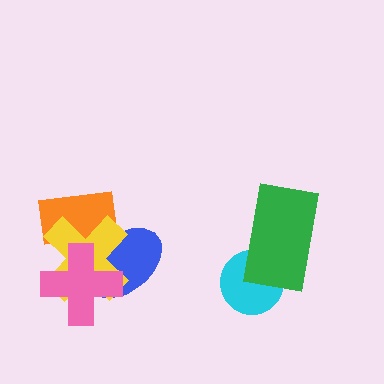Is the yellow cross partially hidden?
Yes, it is partially covered by another shape.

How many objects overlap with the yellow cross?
3 objects overlap with the yellow cross.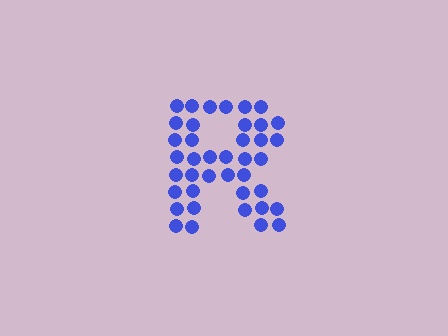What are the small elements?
The small elements are circles.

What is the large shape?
The large shape is the letter R.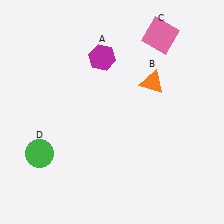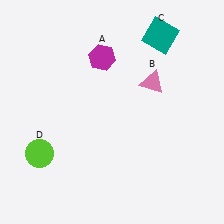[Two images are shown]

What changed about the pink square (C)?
In Image 1, C is pink. In Image 2, it changed to teal.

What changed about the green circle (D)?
In Image 1, D is green. In Image 2, it changed to lime.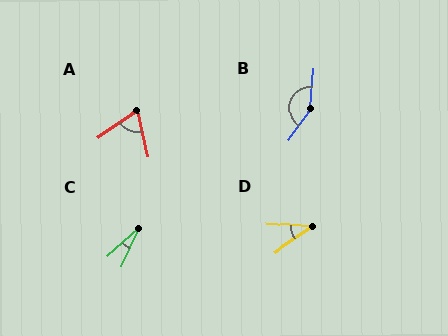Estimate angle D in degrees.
Approximately 40 degrees.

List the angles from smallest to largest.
C (23°), D (40°), A (68°), B (150°).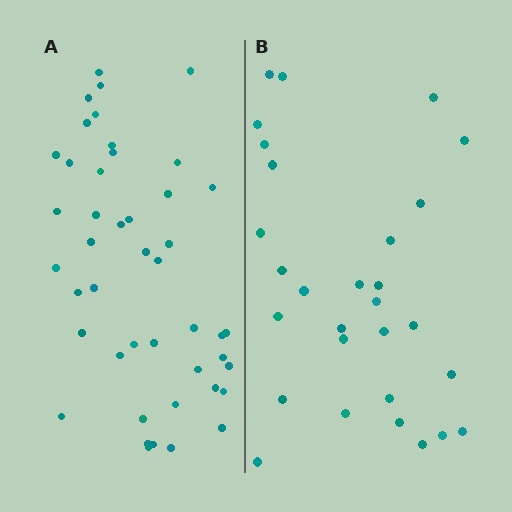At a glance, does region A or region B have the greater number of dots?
Region A (the left region) has more dots.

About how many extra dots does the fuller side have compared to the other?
Region A has approximately 15 more dots than region B.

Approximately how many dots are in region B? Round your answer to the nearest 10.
About 30 dots. (The exact count is 29, which rounds to 30.)